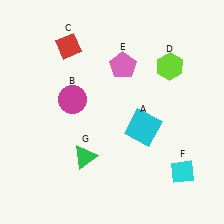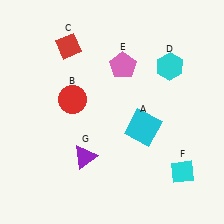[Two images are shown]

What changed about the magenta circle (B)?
In Image 1, B is magenta. In Image 2, it changed to red.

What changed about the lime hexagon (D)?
In Image 1, D is lime. In Image 2, it changed to cyan.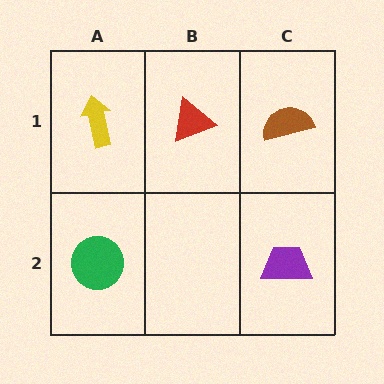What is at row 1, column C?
A brown semicircle.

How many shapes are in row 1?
3 shapes.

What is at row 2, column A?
A green circle.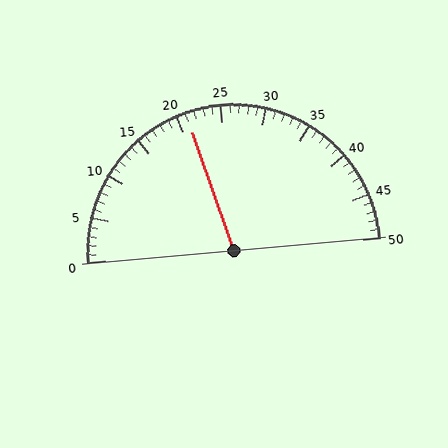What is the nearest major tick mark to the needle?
The nearest major tick mark is 20.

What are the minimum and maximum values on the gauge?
The gauge ranges from 0 to 50.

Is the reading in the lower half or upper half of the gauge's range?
The reading is in the lower half of the range (0 to 50).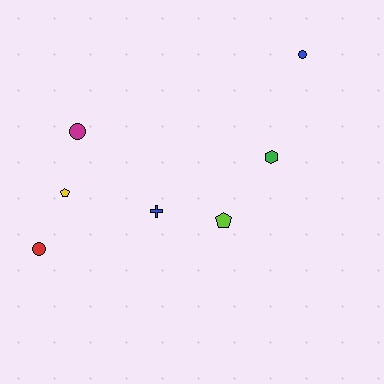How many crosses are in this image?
There is 1 cross.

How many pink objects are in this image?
There are no pink objects.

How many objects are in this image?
There are 7 objects.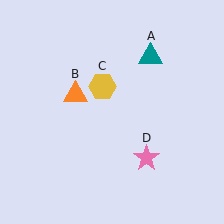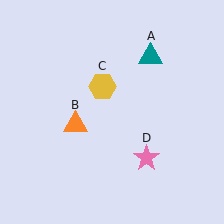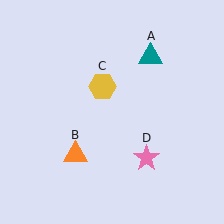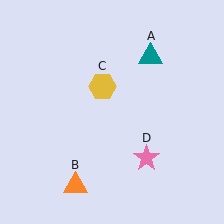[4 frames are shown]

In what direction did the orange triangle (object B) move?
The orange triangle (object B) moved down.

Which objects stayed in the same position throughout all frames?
Teal triangle (object A) and yellow hexagon (object C) and pink star (object D) remained stationary.